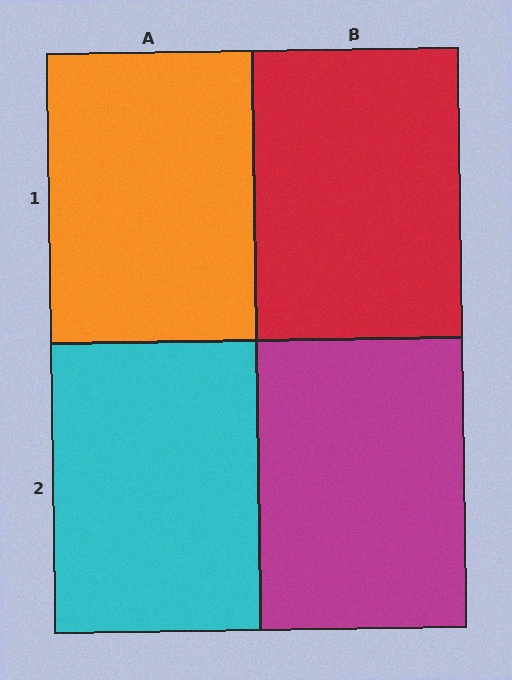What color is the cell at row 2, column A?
Cyan.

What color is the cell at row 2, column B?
Magenta.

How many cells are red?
1 cell is red.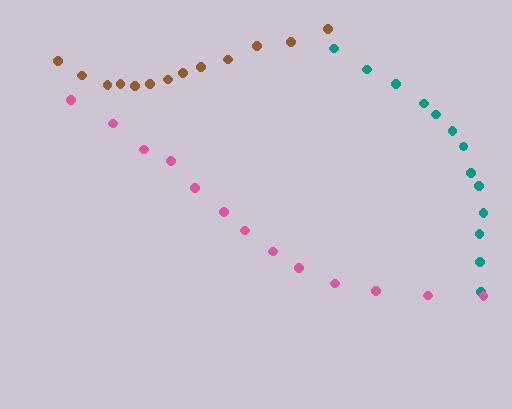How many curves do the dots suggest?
There are 3 distinct paths.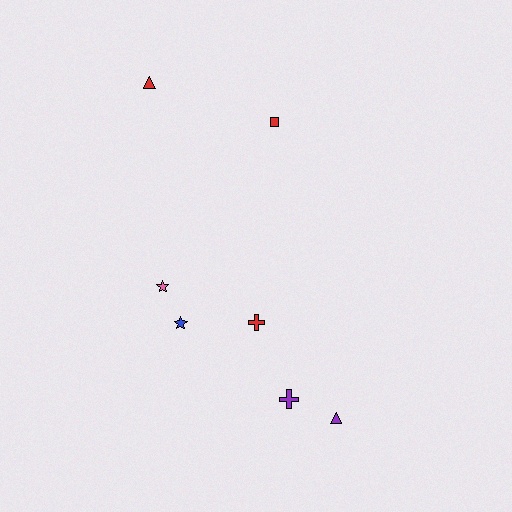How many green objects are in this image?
There are no green objects.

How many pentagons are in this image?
There are no pentagons.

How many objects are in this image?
There are 7 objects.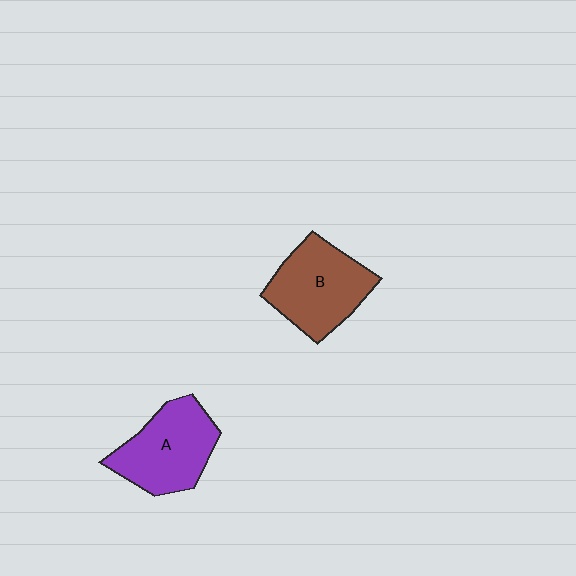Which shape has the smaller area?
Shape A (purple).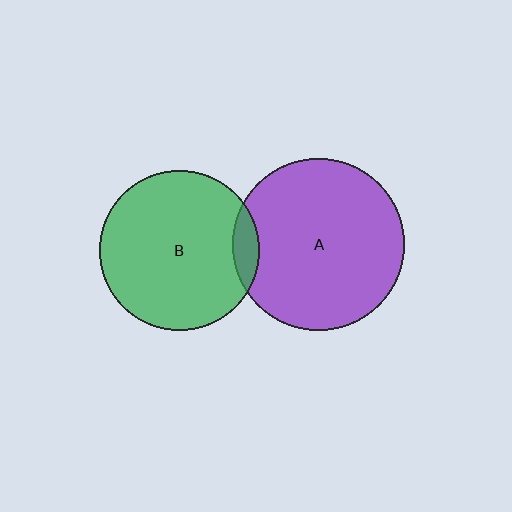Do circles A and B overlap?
Yes.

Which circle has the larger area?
Circle A (purple).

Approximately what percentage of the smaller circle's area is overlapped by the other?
Approximately 10%.